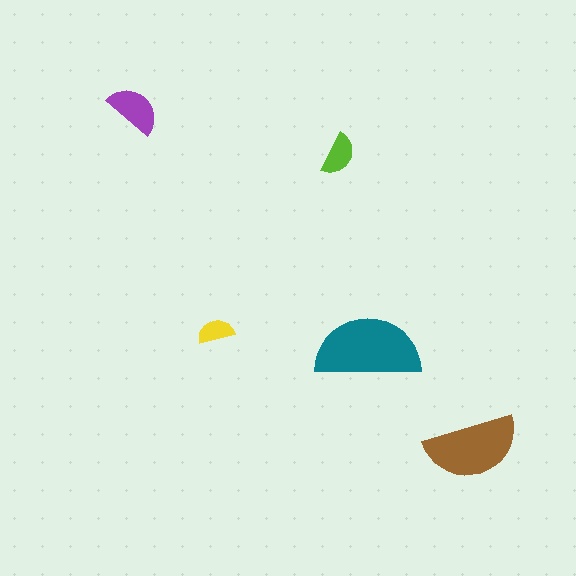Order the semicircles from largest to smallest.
the teal one, the brown one, the purple one, the lime one, the yellow one.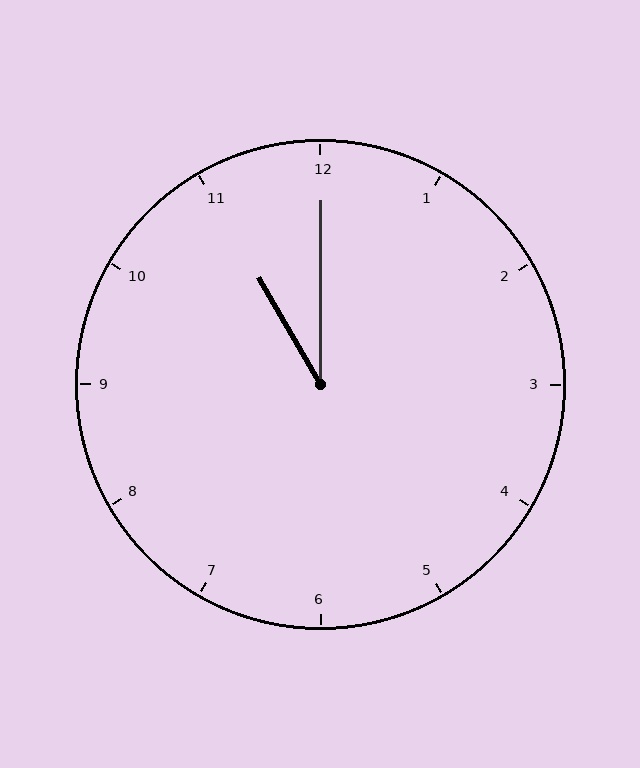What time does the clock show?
11:00.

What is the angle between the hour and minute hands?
Approximately 30 degrees.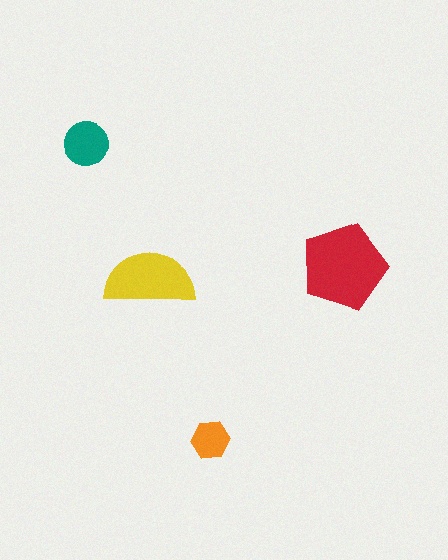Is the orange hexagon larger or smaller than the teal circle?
Smaller.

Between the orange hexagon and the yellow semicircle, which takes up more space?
The yellow semicircle.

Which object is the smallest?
The orange hexagon.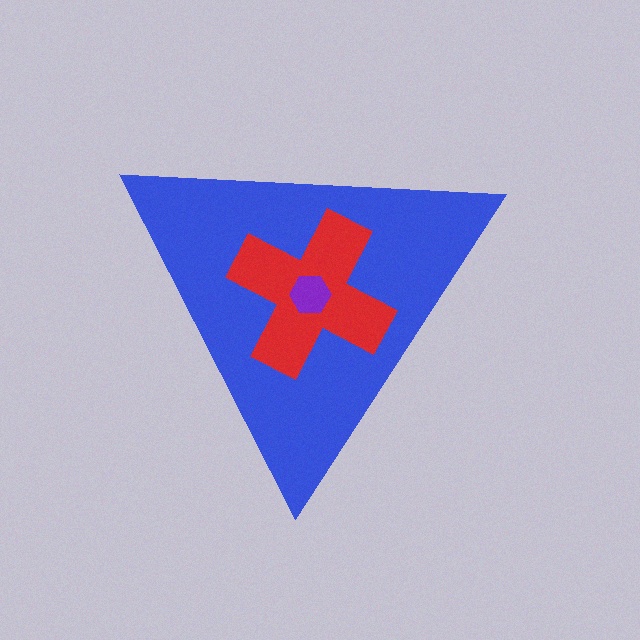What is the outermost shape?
The blue triangle.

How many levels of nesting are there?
3.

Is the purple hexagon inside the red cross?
Yes.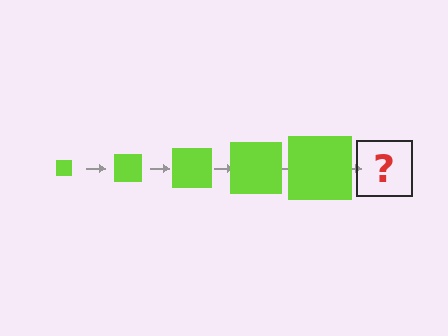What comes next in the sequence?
The next element should be a lime square, larger than the previous one.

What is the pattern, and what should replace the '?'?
The pattern is that the square gets progressively larger each step. The '?' should be a lime square, larger than the previous one.